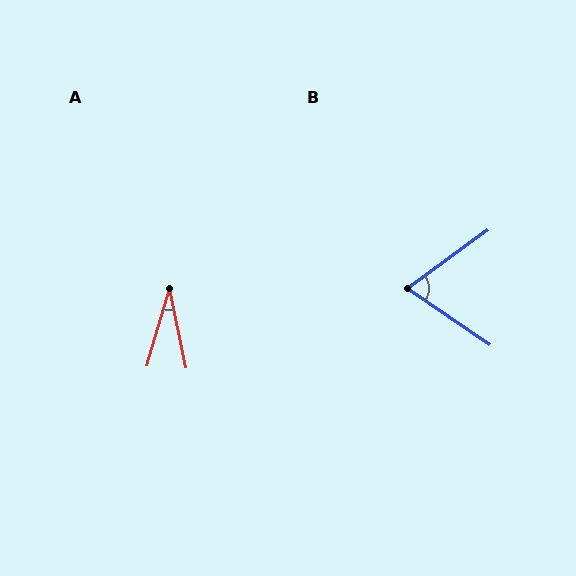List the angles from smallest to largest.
A (27°), B (70°).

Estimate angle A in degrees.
Approximately 27 degrees.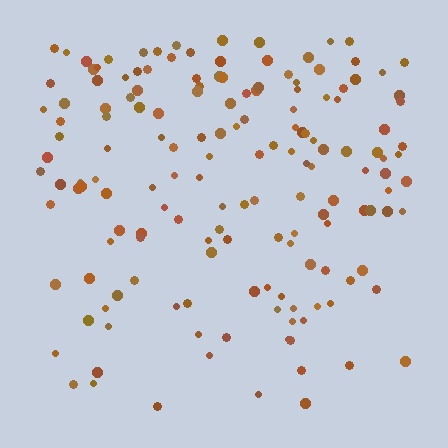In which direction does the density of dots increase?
From bottom to top, with the top side densest.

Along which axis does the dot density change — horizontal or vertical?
Vertical.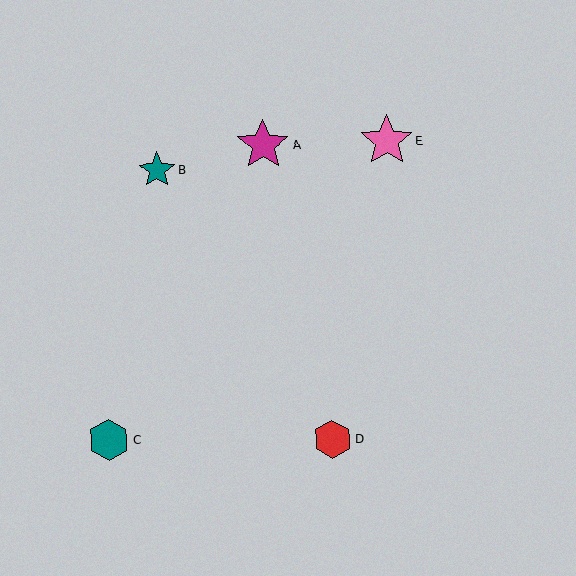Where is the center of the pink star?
The center of the pink star is at (387, 140).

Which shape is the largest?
The pink star (labeled E) is the largest.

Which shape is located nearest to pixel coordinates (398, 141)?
The pink star (labeled E) at (387, 140) is nearest to that location.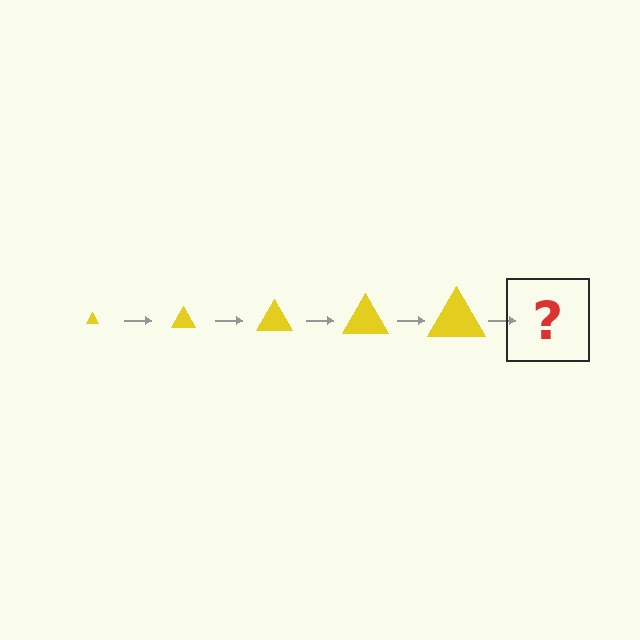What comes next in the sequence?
The next element should be a yellow triangle, larger than the previous one.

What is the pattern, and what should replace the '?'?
The pattern is that the triangle gets progressively larger each step. The '?' should be a yellow triangle, larger than the previous one.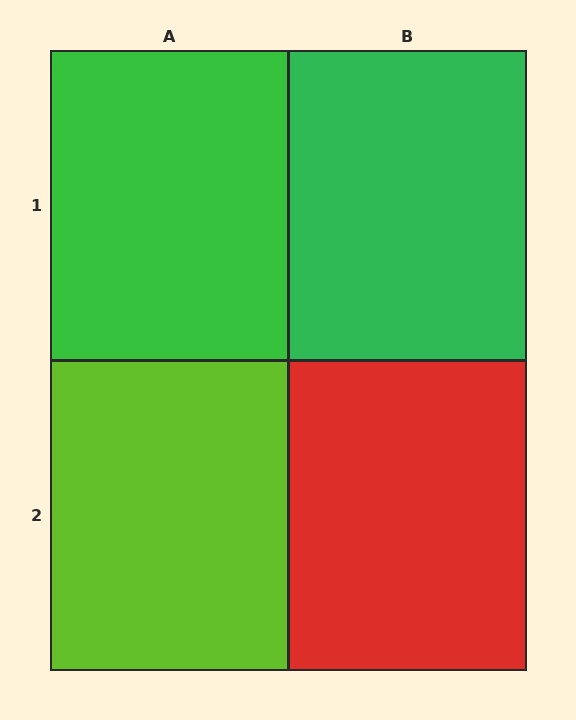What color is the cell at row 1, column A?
Green.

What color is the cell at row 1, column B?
Green.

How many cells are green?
2 cells are green.